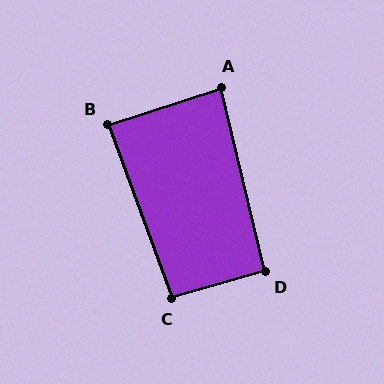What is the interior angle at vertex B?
Approximately 88 degrees (approximately right).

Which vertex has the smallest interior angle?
A, at approximately 86 degrees.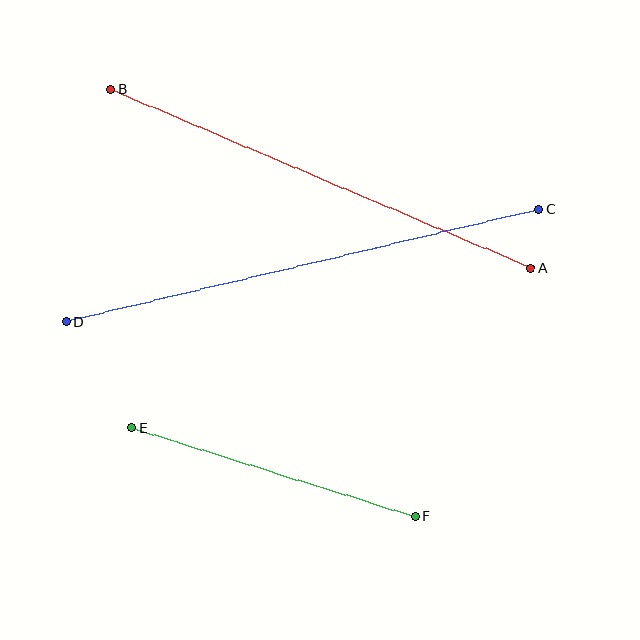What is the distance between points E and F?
The distance is approximately 297 pixels.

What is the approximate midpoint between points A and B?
The midpoint is at approximately (321, 179) pixels.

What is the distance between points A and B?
The distance is approximately 456 pixels.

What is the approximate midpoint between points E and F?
The midpoint is at approximately (274, 472) pixels.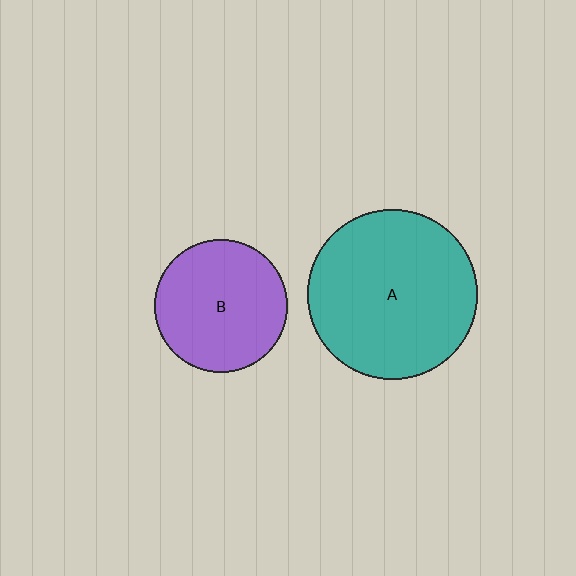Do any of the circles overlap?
No, none of the circles overlap.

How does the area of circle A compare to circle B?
Approximately 1.6 times.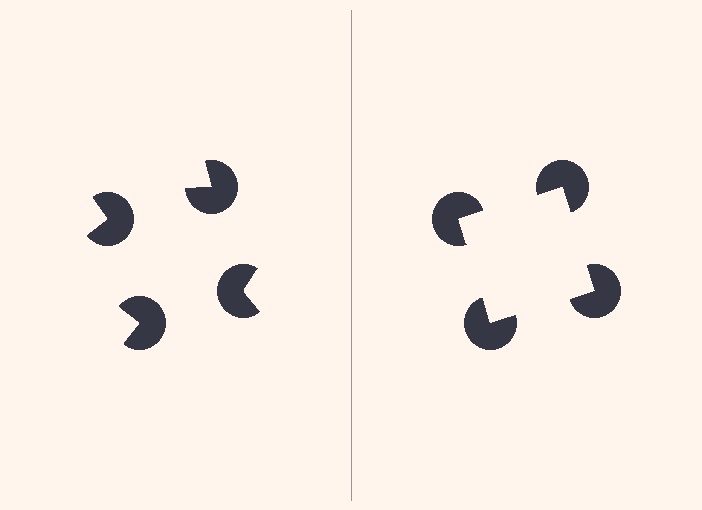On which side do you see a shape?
An illusory square appears on the right side. On the left side the wedge cuts are rotated, so no coherent shape forms.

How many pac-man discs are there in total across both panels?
8 — 4 on each side.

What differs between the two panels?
The pac-man discs are positioned identically on both sides; only the wedge orientations differ. On the right they align to a square; on the left they are misaligned.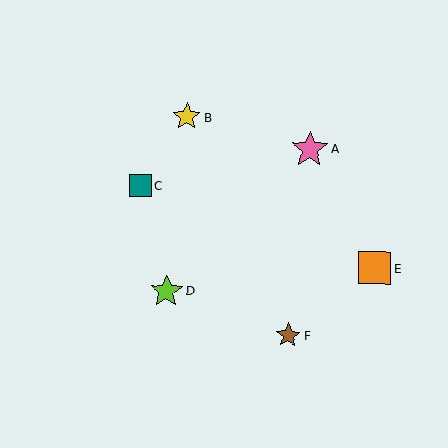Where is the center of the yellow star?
The center of the yellow star is at (187, 117).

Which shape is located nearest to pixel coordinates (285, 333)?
The brown star (labeled F) at (288, 335) is nearest to that location.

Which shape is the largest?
The pink star (labeled A) is the largest.